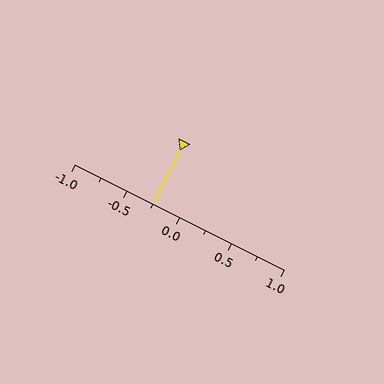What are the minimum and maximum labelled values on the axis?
The axis runs from -1.0 to 1.0.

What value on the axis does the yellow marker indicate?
The marker indicates approximately -0.25.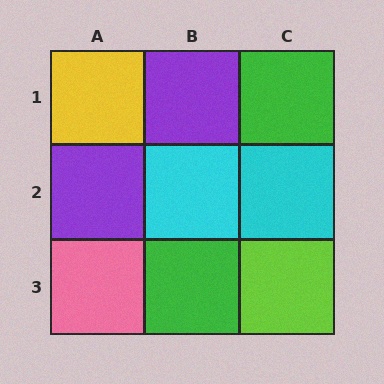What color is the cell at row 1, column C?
Green.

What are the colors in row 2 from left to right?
Purple, cyan, cyan.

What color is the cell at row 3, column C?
Lime.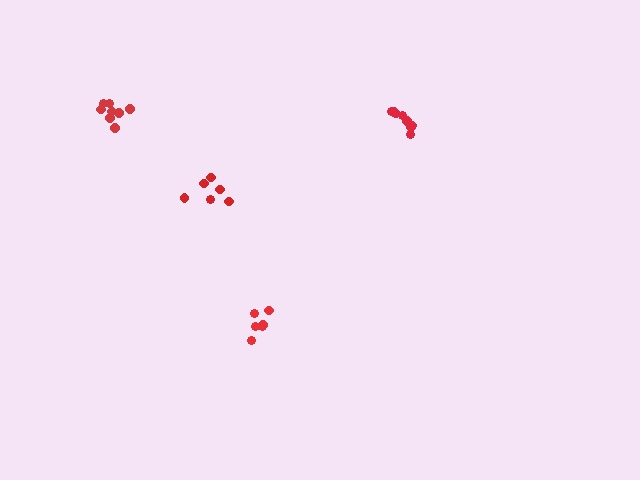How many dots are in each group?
Group 1: 6 dots, Group 2: 6 dots, Group 3: 8 dots, Group 4: 8 dots (28 total).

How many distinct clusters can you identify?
There are 4 distinct clusters.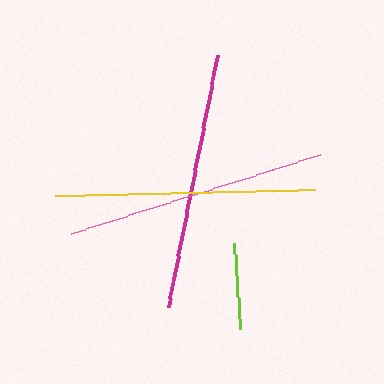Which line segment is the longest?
The pink line is the longest at approximately 261 pixels.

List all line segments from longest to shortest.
From longest to shortest: pink, yellow, magenta, lime.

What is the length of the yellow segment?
The yellow segment is approximately 260 pixels long.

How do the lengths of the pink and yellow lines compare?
The pink and yellow lines are approximately the same length.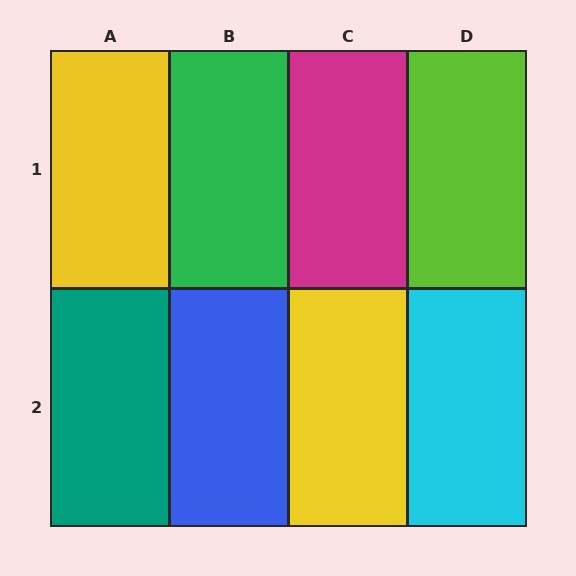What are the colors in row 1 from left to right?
Yellow, green, magenta, lime.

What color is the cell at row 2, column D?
Cyan.